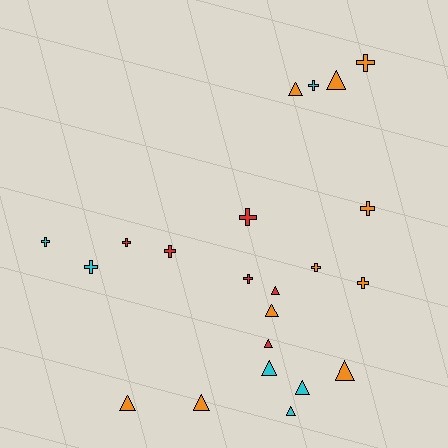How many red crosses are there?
There are 4 red crosses.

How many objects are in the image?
There are 22 objects.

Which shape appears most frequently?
Triangle, with 11 objects.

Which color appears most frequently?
Orange, with 10 objects.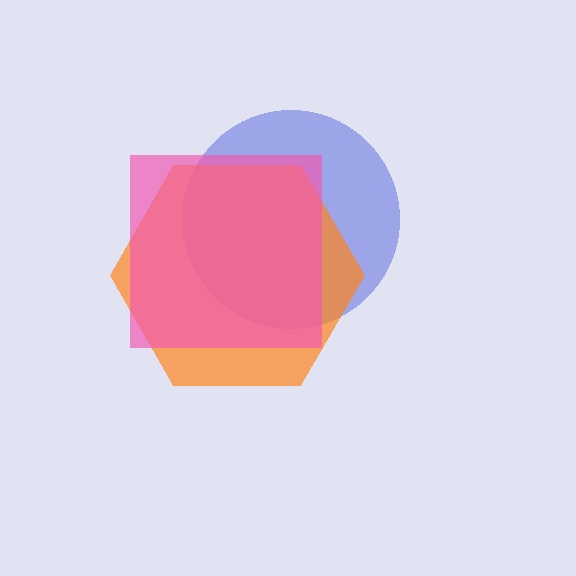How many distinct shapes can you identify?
There are 3 distinct shapes: a blue circle, an orange hexagon, a pink square.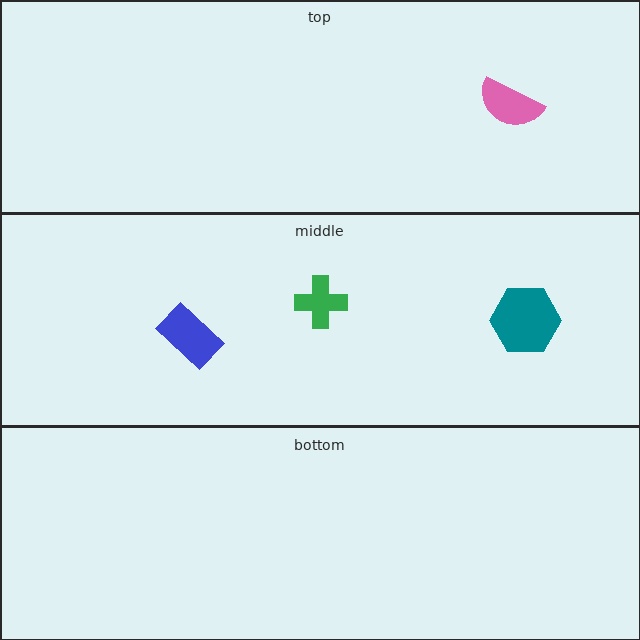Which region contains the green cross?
The middle region.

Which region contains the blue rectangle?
The middle region.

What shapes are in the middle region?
The teal hexagon, the blue rectangle, the green cross.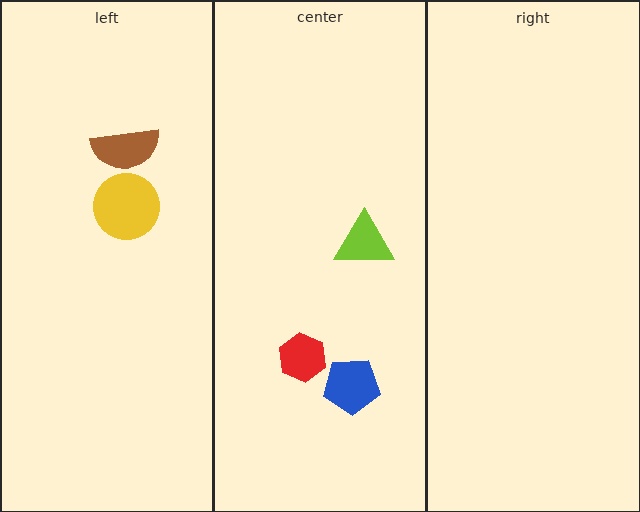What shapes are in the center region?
The lime triangle, the red hexagon, the blue pentagon.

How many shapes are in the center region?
3.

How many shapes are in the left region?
2.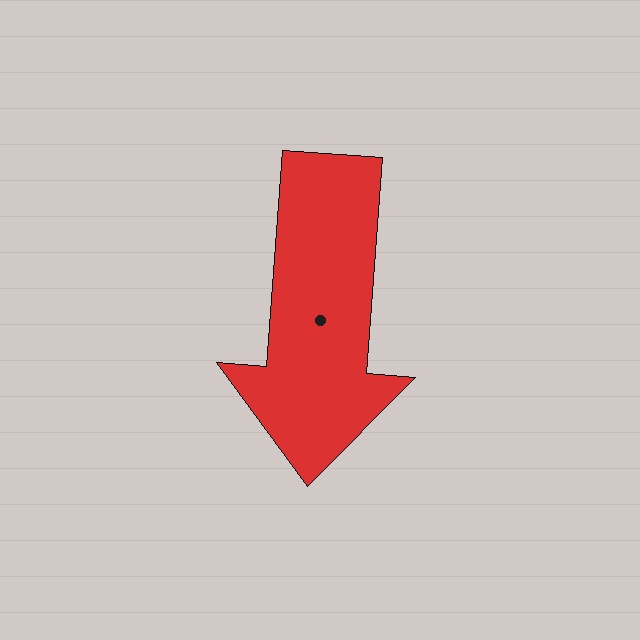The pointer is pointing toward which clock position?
Roughly 6 o'clock.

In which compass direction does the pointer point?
South.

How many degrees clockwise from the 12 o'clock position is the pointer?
Approximately 184 degrees.